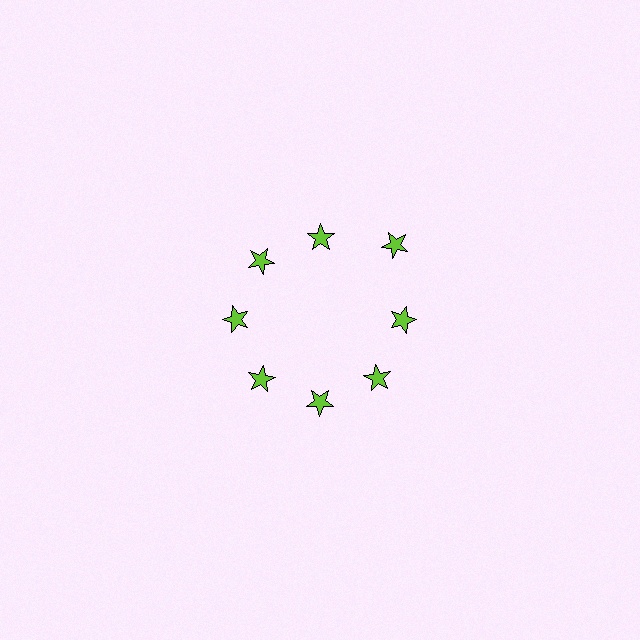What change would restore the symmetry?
The symmetry would be restored by moving it inward, back onto the ring so that all 8 stars sit at equal angles and equal distance from the center.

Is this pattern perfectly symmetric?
No. The 8 lime stars are arranged in a ring, but one element near the 2 o'clock position is pushed outward from the center, breaking the 8-fold rotational symmetry.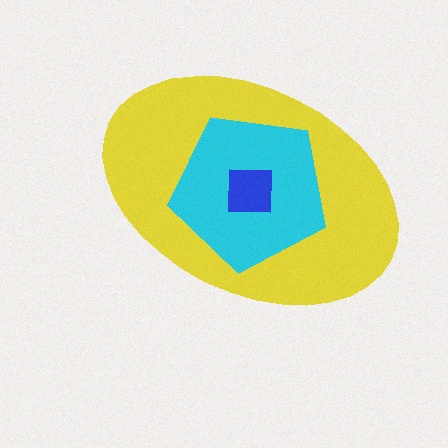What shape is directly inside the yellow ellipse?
The cyan pentagon.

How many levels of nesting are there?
3.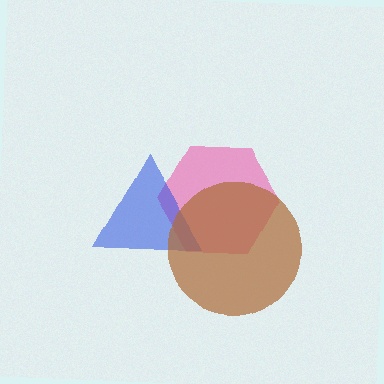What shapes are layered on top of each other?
The layered shapes are: a pink hexagon, a blue triangle, a brown circle.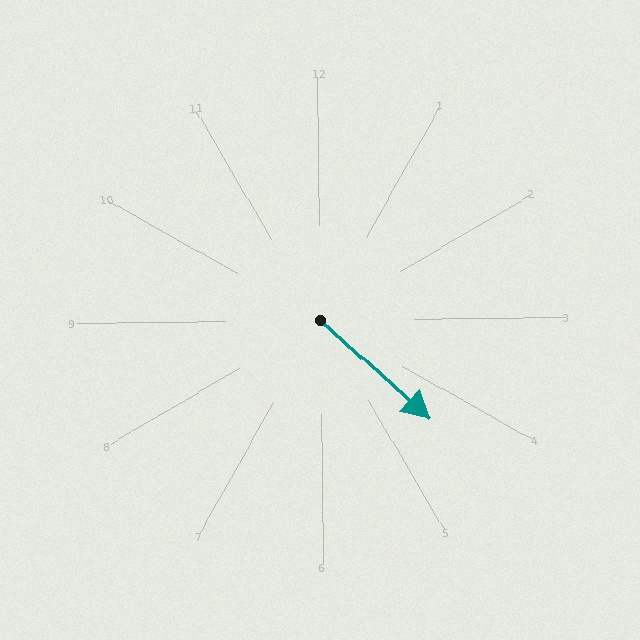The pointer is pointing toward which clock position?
Roughly 4 o'clock.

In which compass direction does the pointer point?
Southeast.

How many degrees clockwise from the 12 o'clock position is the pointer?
Approximately 132 degrees.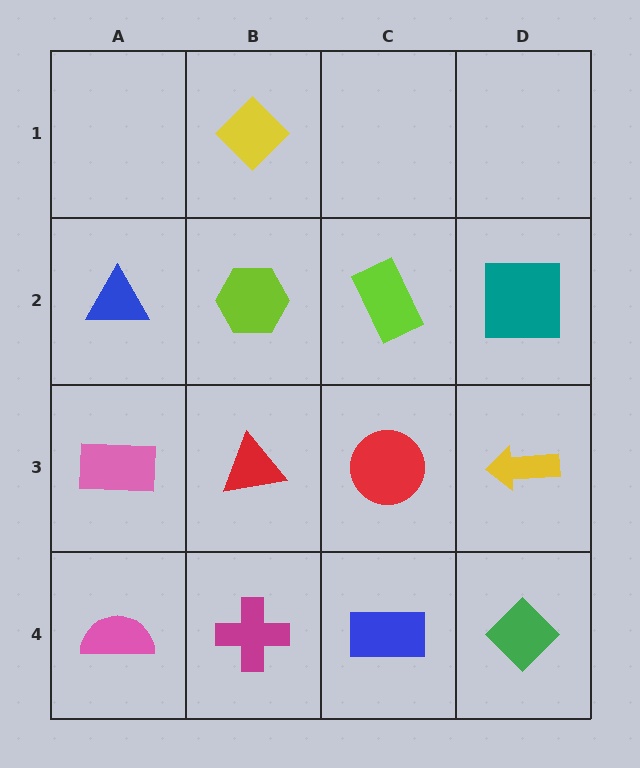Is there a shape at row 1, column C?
No, that cell is empty.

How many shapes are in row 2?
4 shapes.